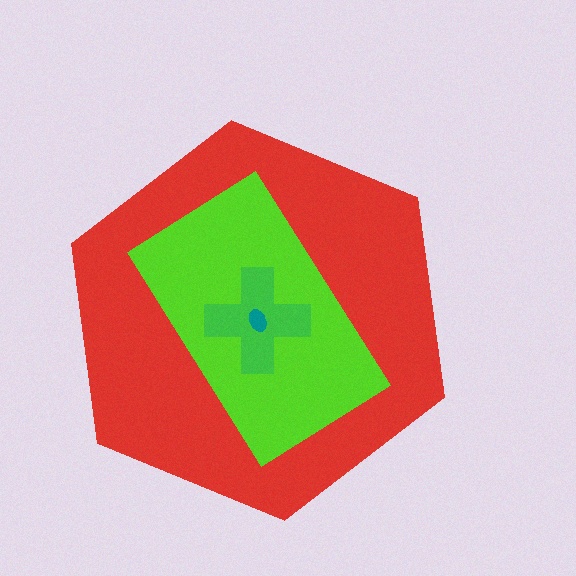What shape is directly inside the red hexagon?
The lime rectangle.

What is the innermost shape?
The teal ellipse.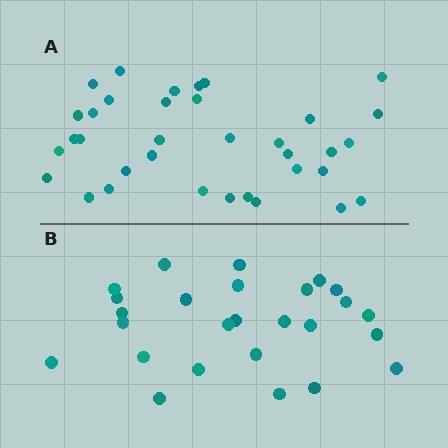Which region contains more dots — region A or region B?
Region A (the top region) has more dots.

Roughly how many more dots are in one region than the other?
Region A has roughly 8 or so more dots than region B.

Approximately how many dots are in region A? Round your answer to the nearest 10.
About 40 dots. (The exact count is 35, which rounds to 40.)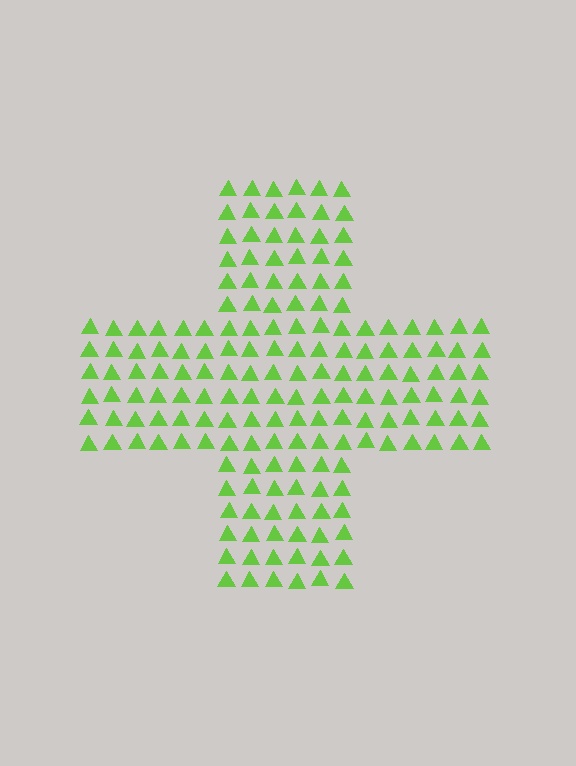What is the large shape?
The large shape is a cross.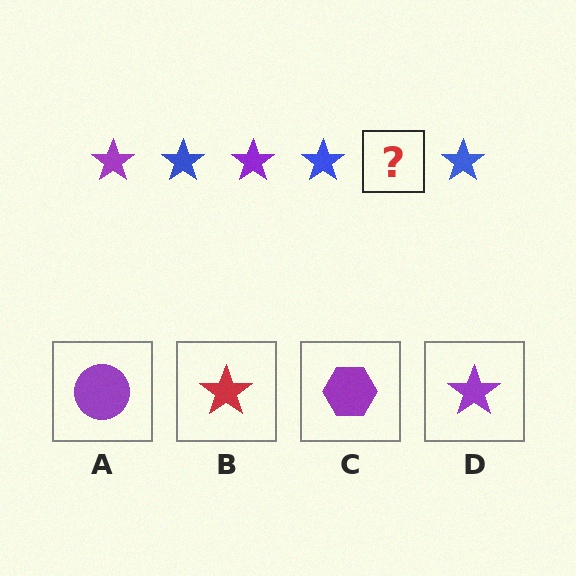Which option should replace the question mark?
Option D.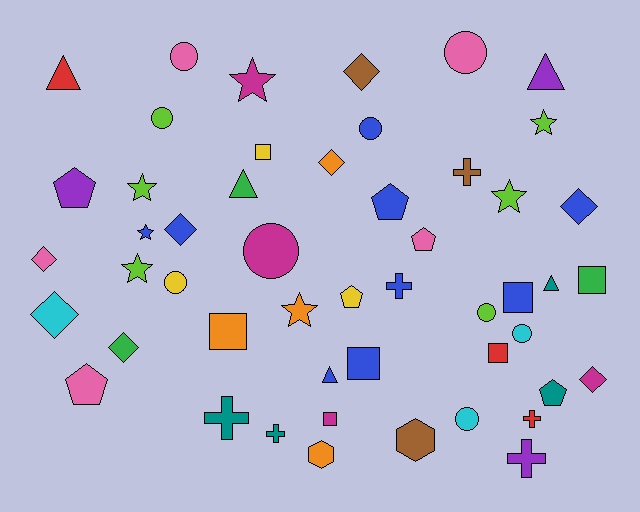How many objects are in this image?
There are 50 objects.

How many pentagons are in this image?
There are 6 pentagons.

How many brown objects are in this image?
There are 3 brown objects.